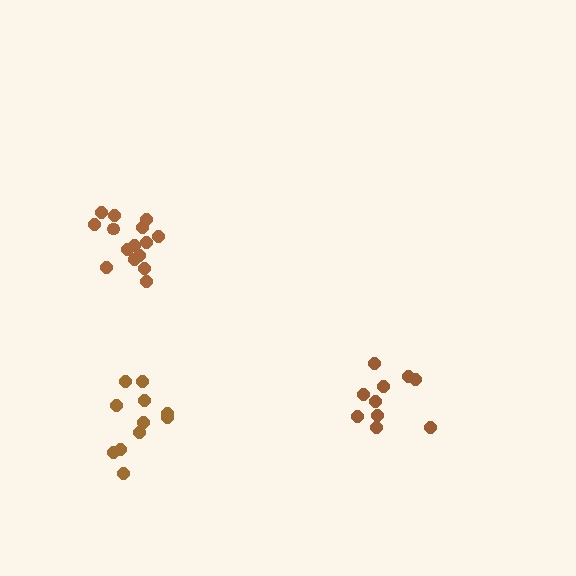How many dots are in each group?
Group 1: 10 dots, Group 2: 15 dots, Group 3: 11 dots (36 total).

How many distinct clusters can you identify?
There are 3 distinct clusters.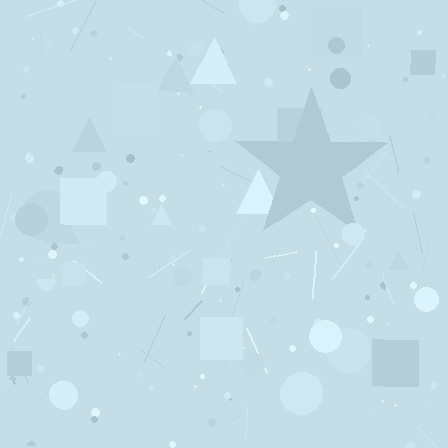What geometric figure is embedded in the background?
A star is embedded in the background.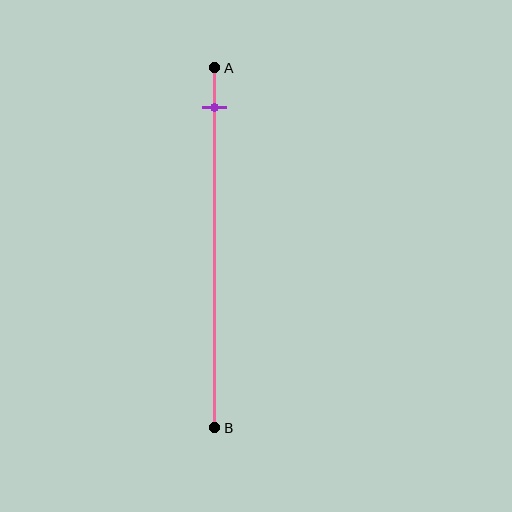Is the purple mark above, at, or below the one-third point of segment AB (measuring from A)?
The purple mark is above the one-third point of segment AB.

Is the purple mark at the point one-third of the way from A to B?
No, the mark is at about 10% from A, not at the 33% one-third point.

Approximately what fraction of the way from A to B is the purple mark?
The purple mark is approximately 10% of the way from A to B.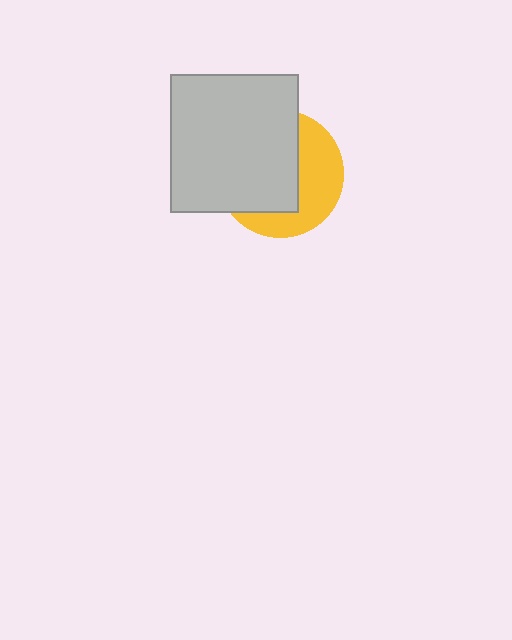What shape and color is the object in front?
The object in front is a light gray rectangle.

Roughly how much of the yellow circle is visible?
A small part of it is visible (roughly 41%).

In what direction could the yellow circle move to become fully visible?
The yellow circle could move right. That would shift it out from behind the light gray rectangle entirely.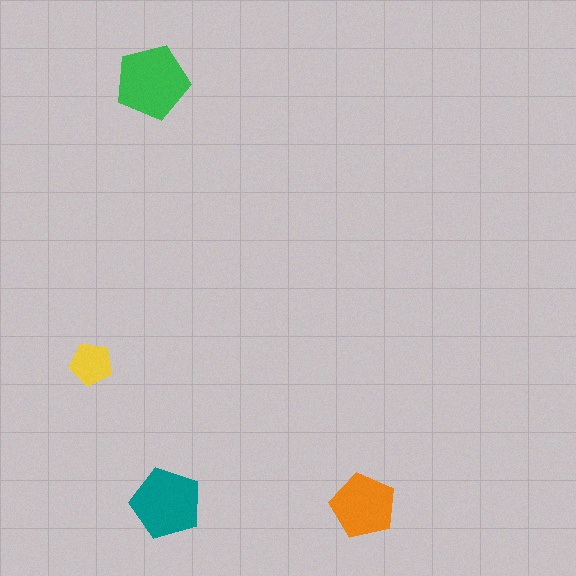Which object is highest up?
The green pentagon is topmost.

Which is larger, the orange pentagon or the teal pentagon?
The teal one.